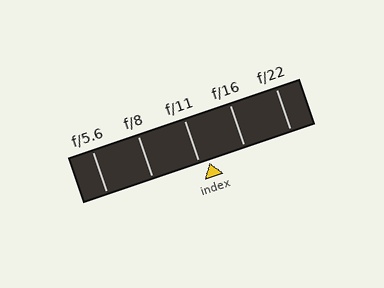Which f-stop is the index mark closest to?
The index mark is closest to f/11.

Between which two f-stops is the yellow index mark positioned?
The index mark is between f/11 and f/16.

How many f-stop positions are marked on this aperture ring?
There are 5 f-stop positions marked.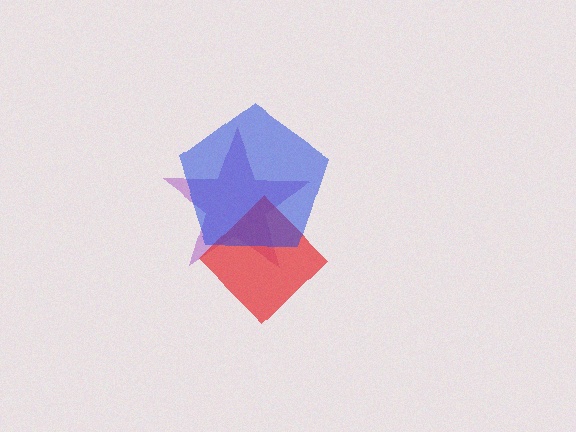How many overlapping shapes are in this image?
There are 3 overlapping shapes in the image.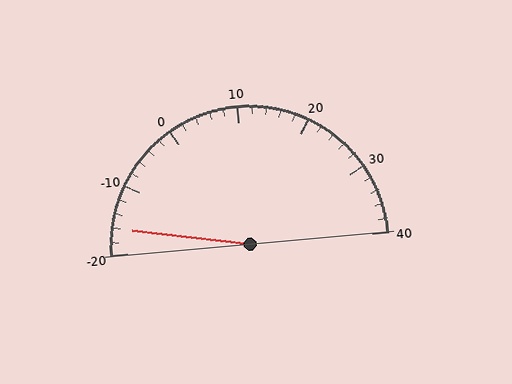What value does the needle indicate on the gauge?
The needle indicates approximately -16.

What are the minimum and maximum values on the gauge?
The gauge ranges from -20 to 40.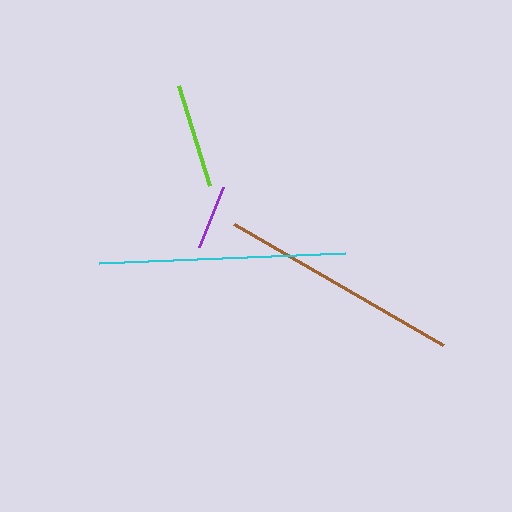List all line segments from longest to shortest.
From longest to shortest: cyan, brown, lime, purple.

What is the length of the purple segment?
The purple segment is approximately 64 pixels long.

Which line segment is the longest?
The cyan line is the longest at approximately 246 pixels.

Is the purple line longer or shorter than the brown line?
The brown line is longer than the purple line.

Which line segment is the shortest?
The purple line is the shortest at approximately 64 pixels.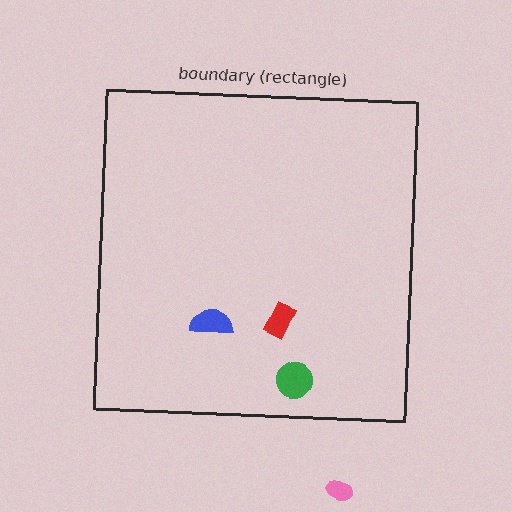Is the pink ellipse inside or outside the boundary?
Outside.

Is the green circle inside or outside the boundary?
Inside.